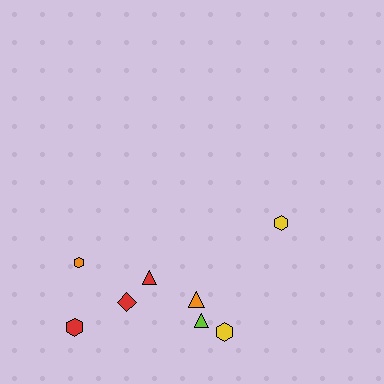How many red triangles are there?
There is 1 red triangle.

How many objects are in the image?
There are 8 objects.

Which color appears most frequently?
Red, with 3 objects.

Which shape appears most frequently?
Hexagon, with 4 objects.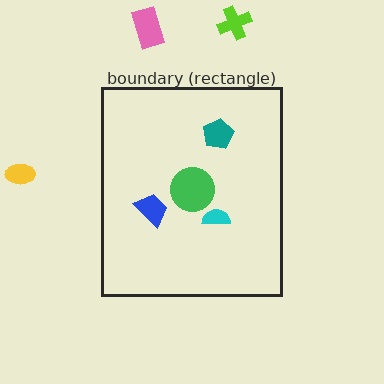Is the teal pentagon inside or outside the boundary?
Inside.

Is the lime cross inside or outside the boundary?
Outside.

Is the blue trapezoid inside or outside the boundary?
Inside.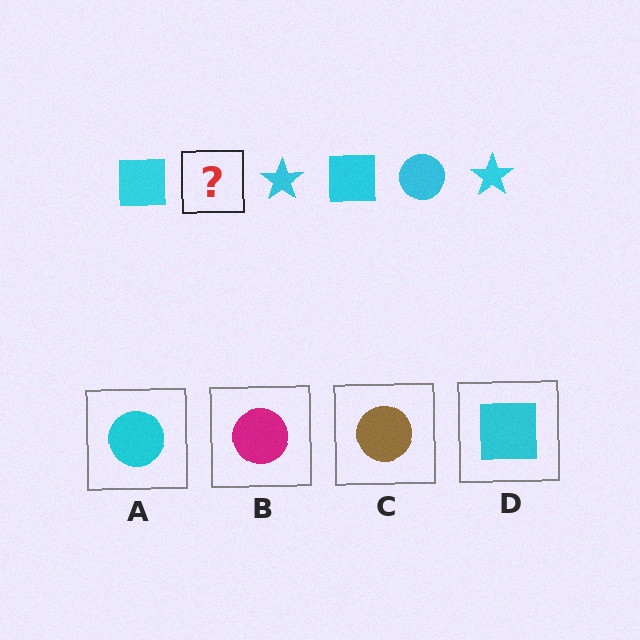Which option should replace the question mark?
Option A.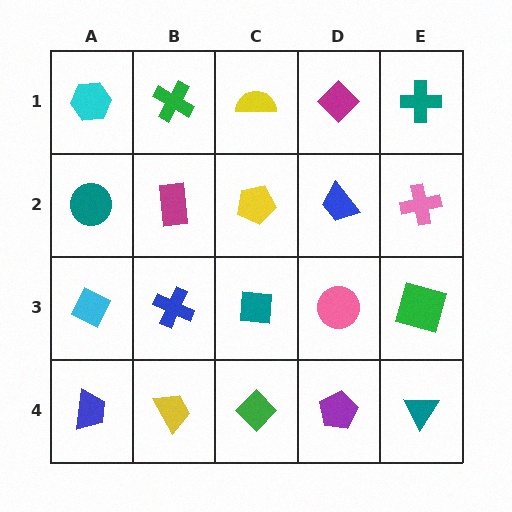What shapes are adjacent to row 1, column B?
A magenta rectangle (row 2, column B), a cyan hexagon (row 1, column A), a yellow semicircle (row 1, column C).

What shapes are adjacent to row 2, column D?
A magenta diamond (row 1, column D), a pink circle (row 3, column D), a yellow pentagon (row 2, column C), a pink cross (row 2, column E).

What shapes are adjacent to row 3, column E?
A pink cross (row 2, column E), a teal triangle (row 4, column E), a pink circle (row 3, column D).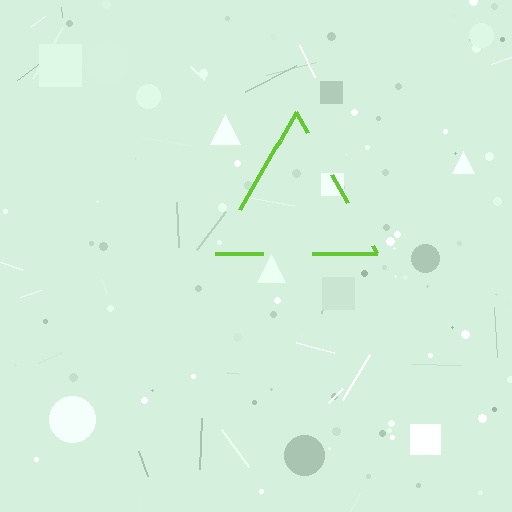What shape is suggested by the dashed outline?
The dashed outline suggests a triangle.